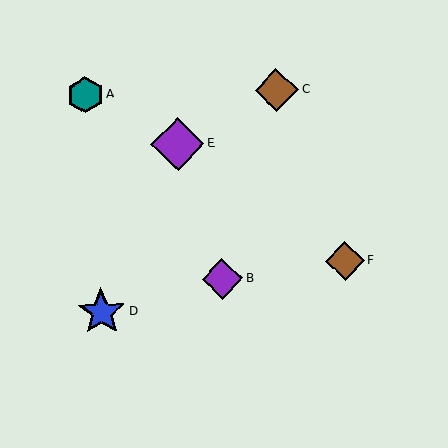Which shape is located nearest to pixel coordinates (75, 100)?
The teal hexagon (labeled A) at (85, 95) is nearest to that location.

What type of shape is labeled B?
Shape B is a purple diamond.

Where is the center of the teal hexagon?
The center of the teal hexagon is at (85, 95).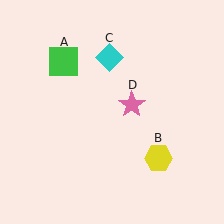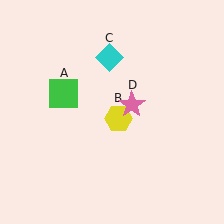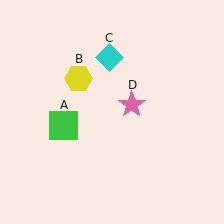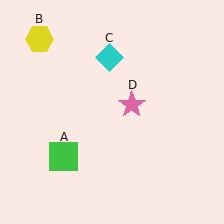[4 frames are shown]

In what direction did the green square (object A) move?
The green square (object A) moved down.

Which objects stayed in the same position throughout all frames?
Cyan diamond (object C) and pink star (object D) remained stationary.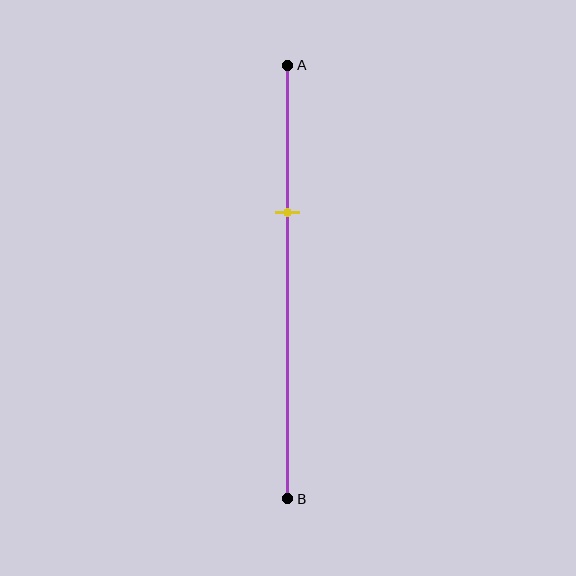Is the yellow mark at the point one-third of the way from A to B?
Yes, the mark is approximately at the one-third point.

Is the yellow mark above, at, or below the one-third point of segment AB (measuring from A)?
The yellow mark is approximately at the one-third point of segment AB.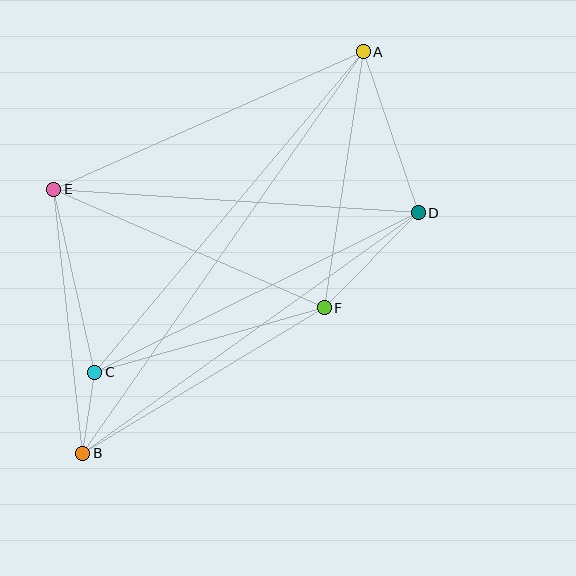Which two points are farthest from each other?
Points A and B are farthest from each other.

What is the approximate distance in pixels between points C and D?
The distance between C and D is approximately 361 pixels.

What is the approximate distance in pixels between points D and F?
The distance between D and F is approximately 134 pixels.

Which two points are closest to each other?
Points B and C are closest to each other.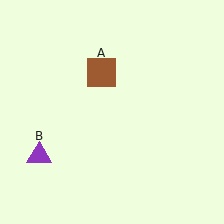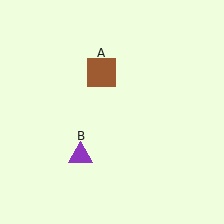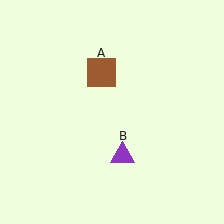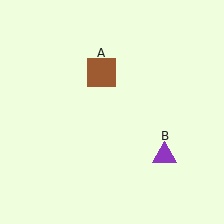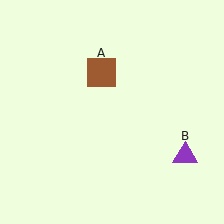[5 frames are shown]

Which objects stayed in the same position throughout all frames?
Brown square (object A) remained stationary.